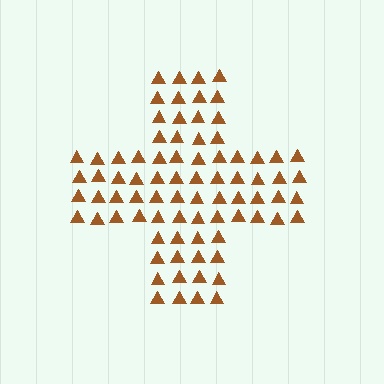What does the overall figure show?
The overall figure shows a cross.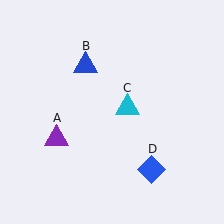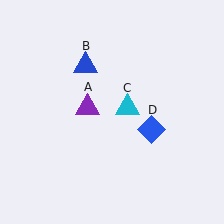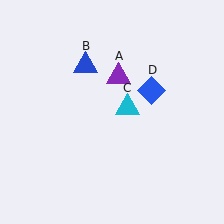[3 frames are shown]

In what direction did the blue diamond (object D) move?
The blue diamond (object D) moved up.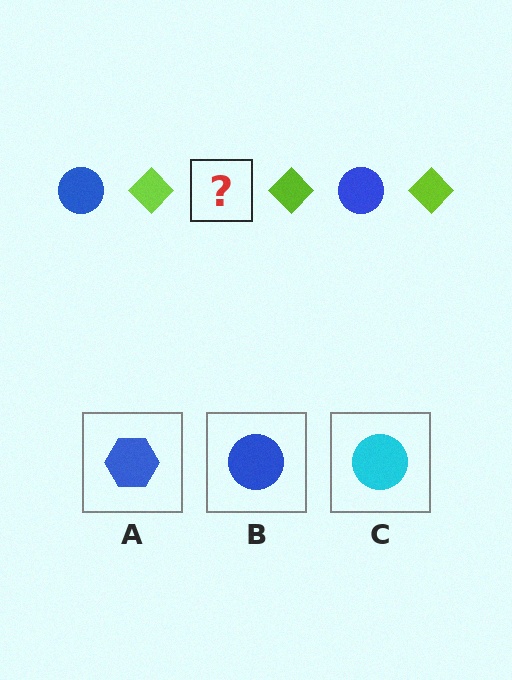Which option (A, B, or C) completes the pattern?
B.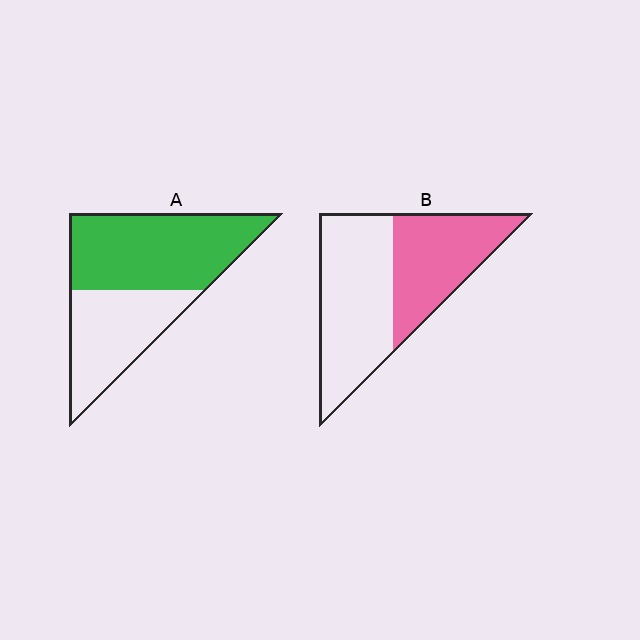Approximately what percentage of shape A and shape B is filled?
A is approximately 60% and B is approximately 45%.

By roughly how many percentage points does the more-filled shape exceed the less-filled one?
By roughly 15 percentage points (A over B).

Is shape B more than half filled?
No.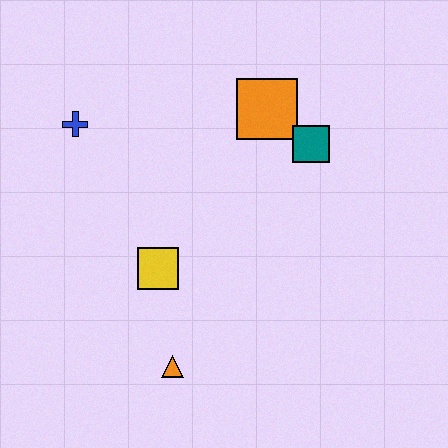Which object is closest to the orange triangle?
The yellow square is closest to the orange triangle.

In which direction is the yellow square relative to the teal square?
The yellow square is to the left of the teal square.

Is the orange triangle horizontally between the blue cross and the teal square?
Yes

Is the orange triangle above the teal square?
No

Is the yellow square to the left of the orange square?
Yes